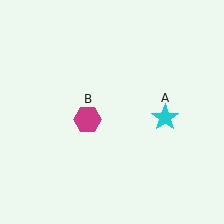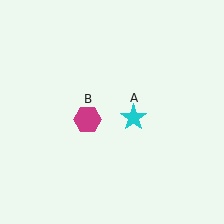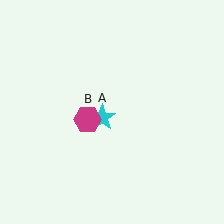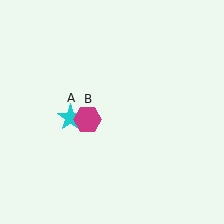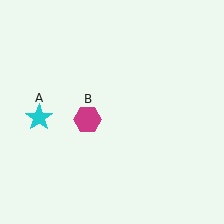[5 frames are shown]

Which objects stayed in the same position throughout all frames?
Magenta hexagon (object B) remained stationary.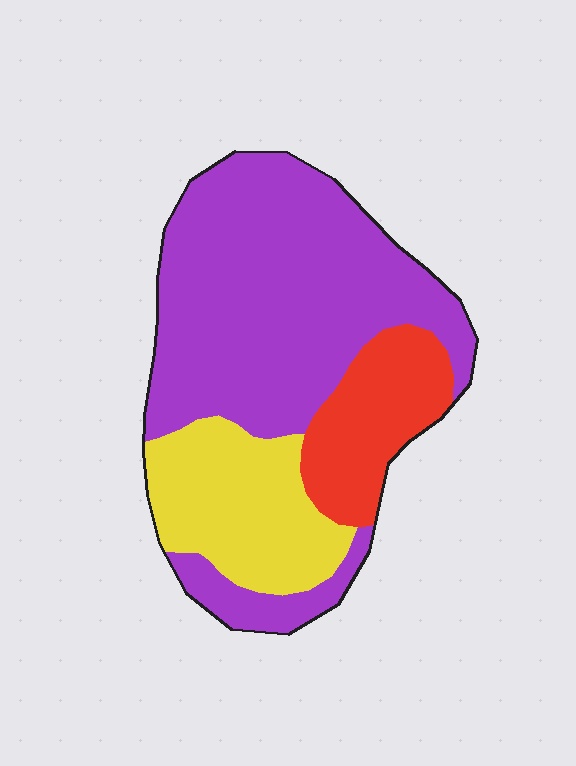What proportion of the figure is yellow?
Yellow takes up about one fifth (1/5) of the figure.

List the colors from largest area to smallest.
From largest to smallest: purple, yellow, red.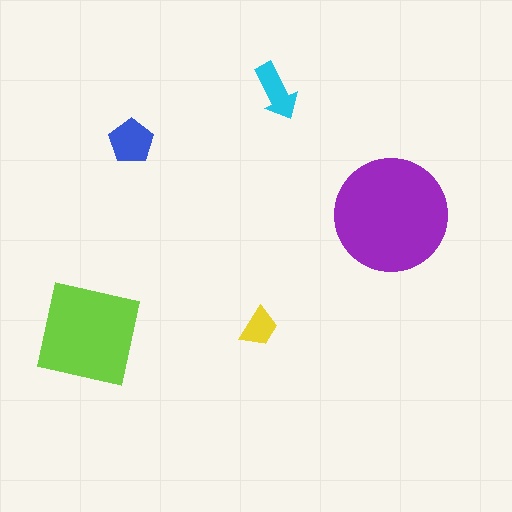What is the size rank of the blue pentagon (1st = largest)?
3rd.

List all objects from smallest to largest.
The yellow trapezoid, the cyan arrow, the blue pentagon, the lime square, the purple circle.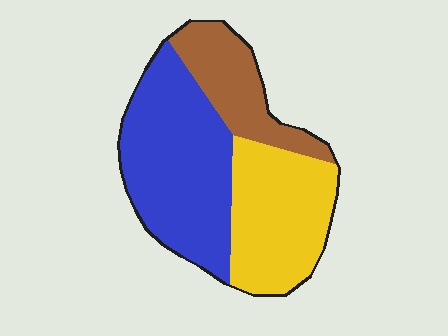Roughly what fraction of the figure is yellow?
Yellow takes up between a quarter and a half of the figure.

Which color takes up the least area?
Brown, at roughly 20%.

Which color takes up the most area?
Blue, at roughly 45%.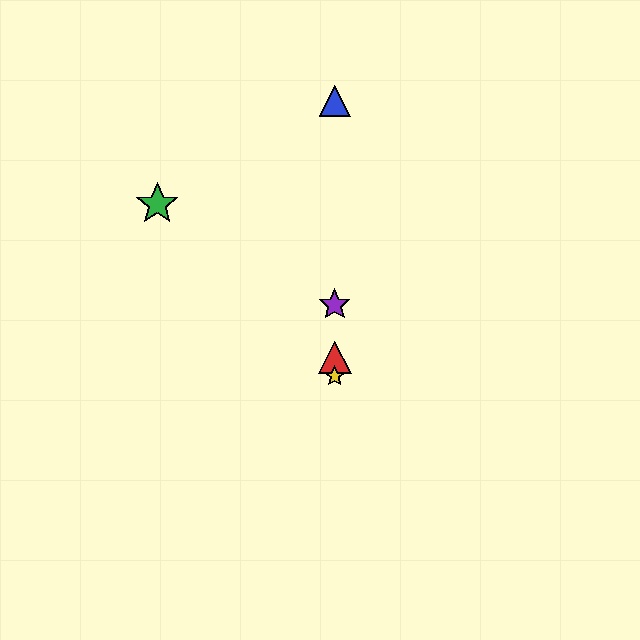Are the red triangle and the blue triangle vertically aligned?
Yes, both are at x≈335.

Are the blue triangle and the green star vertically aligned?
No, the blue triangle is at x≈335 and the green star is at x≈157.